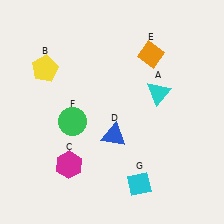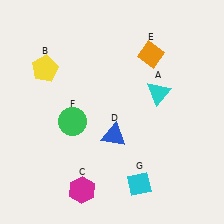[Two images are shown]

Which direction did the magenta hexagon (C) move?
The magenta hexagon (C) moved down.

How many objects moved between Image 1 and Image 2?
1 object moved between the two images.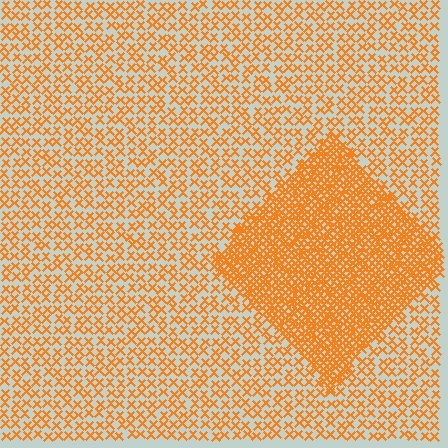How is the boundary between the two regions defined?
The boundary is defined by a change in element density (approximately 2.7x ratio). All elements are the same color, size, and shape.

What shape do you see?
I see a diamond.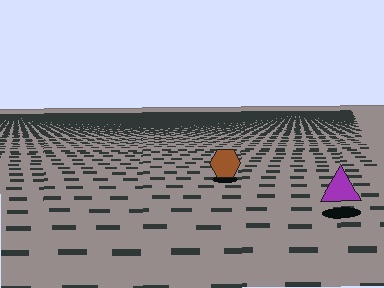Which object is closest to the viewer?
The purple triangle is closest. The texture marks near it are larger and more spread out.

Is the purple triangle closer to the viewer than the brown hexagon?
Yes. The purple triangle is closer — you can tell from the texture gradient: the ground texture is coarser near it.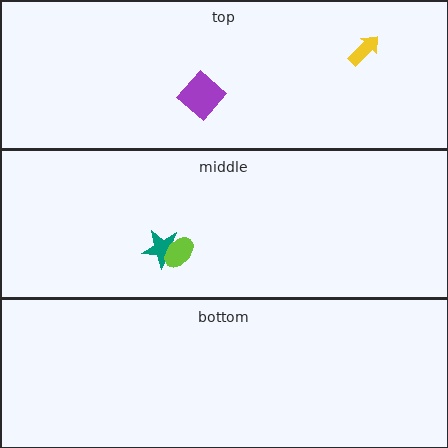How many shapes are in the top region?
2.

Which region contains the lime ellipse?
The middle region.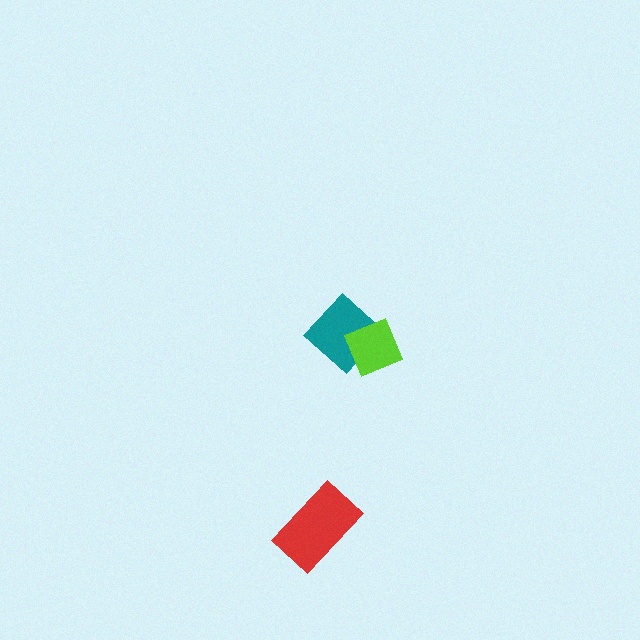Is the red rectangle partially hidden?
No, no other shape covers it.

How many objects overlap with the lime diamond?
1 object overlaps with the lime diamond.